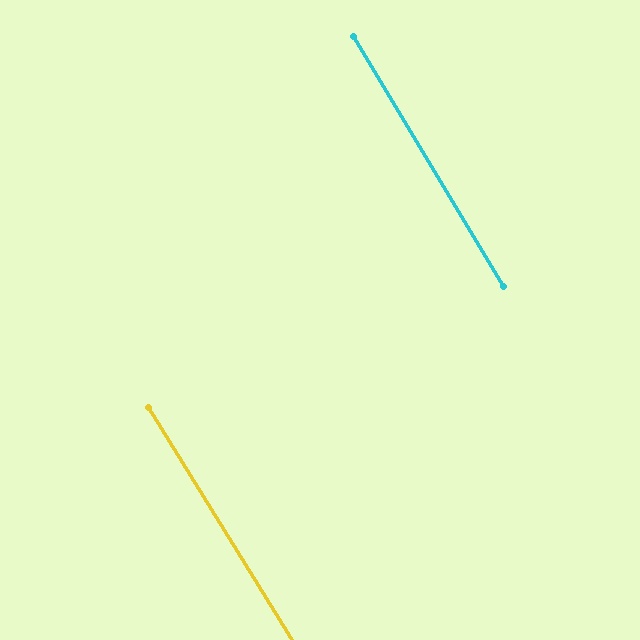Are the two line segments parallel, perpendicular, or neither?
Parallel — their directions differ by only 0.6°.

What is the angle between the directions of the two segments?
Approximately 1 degree.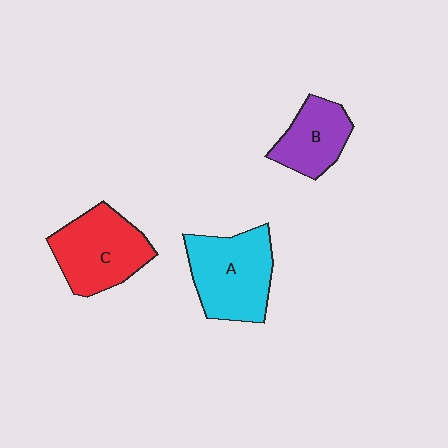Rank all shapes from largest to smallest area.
From largest to smallest: A (cyan), C (red), B (purple).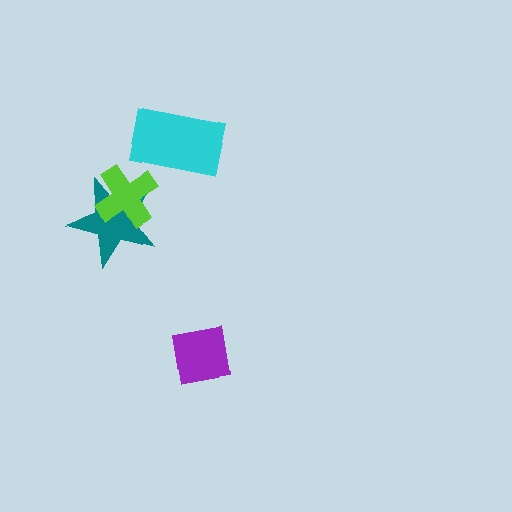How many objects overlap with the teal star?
1 object overlaps with the teal star.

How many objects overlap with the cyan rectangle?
0 objects overlap with the cyan rectangle.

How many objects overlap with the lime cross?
1 object overlaps with the lime cross.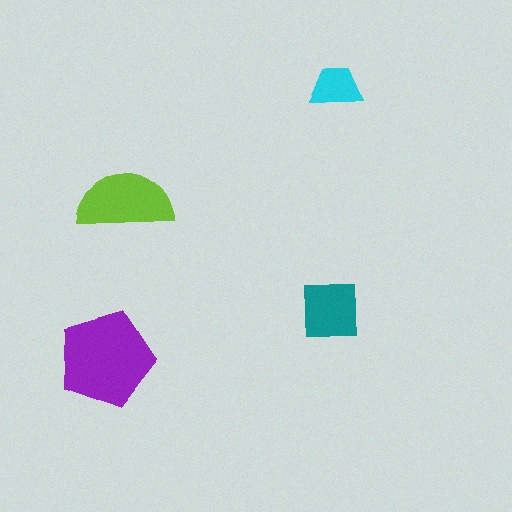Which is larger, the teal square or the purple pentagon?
The purple pentagon.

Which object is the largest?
The purple pentagon.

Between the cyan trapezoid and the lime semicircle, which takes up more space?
The lime semicircle.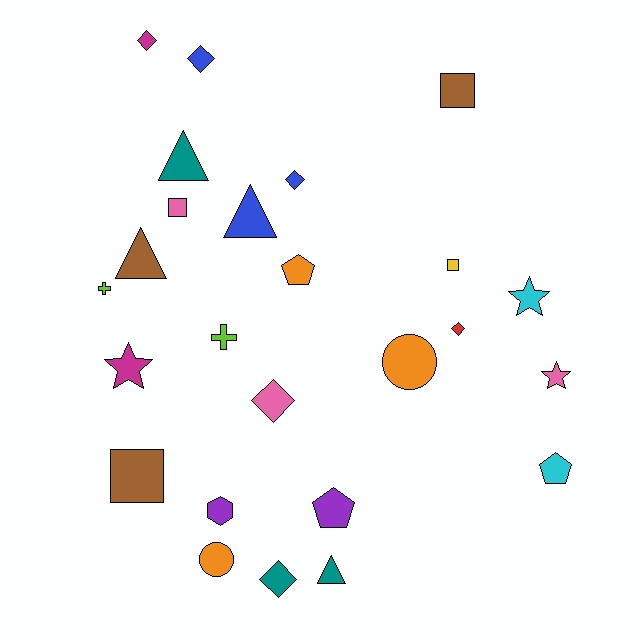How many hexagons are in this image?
There is 1 hexagon.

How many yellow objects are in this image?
There is 1 yellow object.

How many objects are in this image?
There are 25 objects.